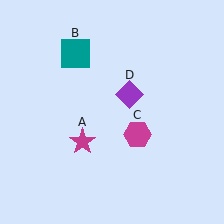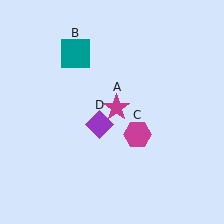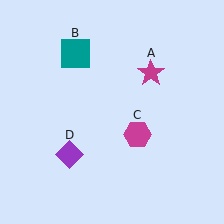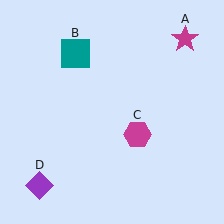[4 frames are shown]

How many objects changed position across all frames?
2 objects changed position: magenta star (object A), purple diamond (object D).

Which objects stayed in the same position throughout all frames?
Teal square (object B) and magenta hexagon (object C) remained stationary.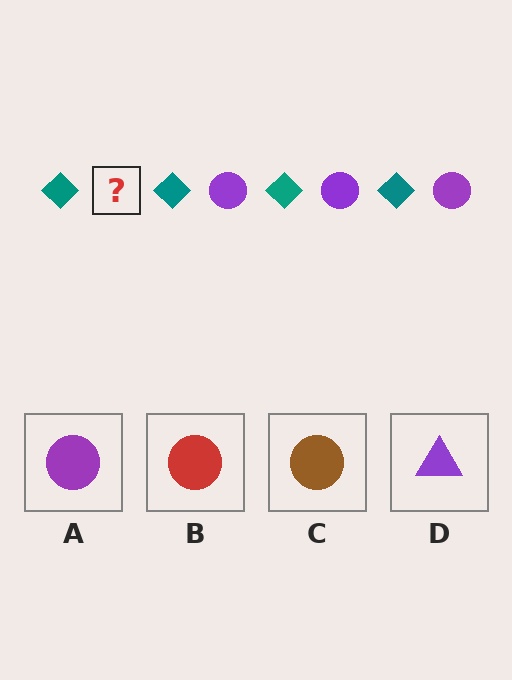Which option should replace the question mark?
Option A.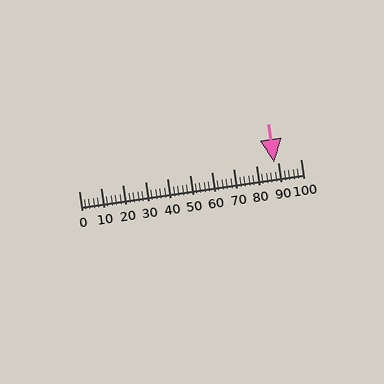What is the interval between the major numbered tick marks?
The major tick marks are spaced 10 units apart.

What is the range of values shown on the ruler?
The ruler shows values from 0 to 100.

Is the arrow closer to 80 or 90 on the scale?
The arrow is closer to 90.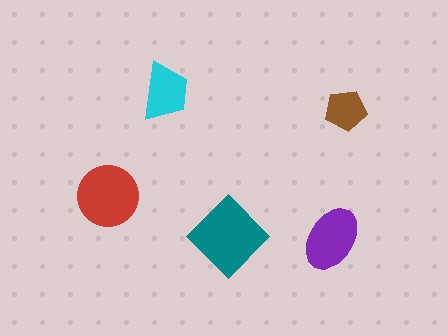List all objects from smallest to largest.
The brown pentagon, the cyan trapezoid, the purple ellipse, the red circle, the teal diamond.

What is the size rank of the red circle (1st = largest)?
2nd.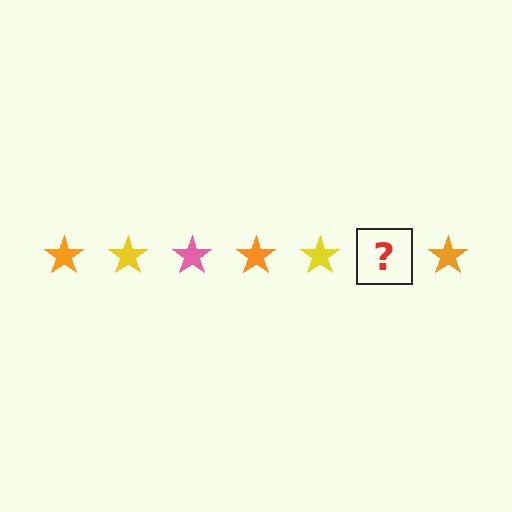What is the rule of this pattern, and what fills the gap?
The rule is that the pattern cycles through orange, yellow, pink stars. The gap should be filled with a pink star.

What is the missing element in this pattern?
The missing element is a pink star.